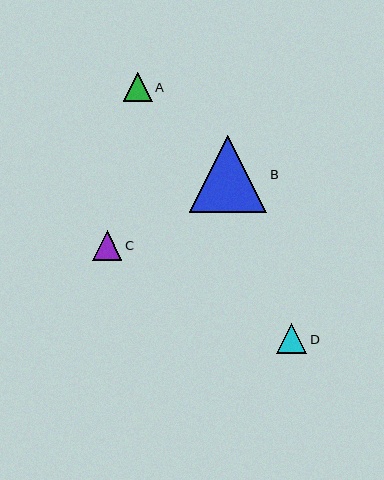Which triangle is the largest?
Triangle B is the largest with a size of approximately 77 pixels.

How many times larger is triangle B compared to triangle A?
Triangle B is approximately 2.7 times the size of triangle A.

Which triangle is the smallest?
Triangle A is the smallest with a size of approximately 29 pixels.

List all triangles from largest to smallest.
From largest to smallest: B, D, C, A.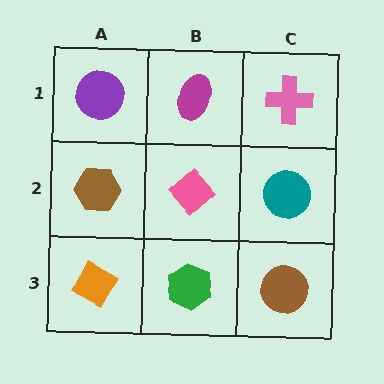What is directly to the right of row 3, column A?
A green hexagon.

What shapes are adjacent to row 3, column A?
A brown hexagon (row 2, column A), a green hexagon (row 3, column B).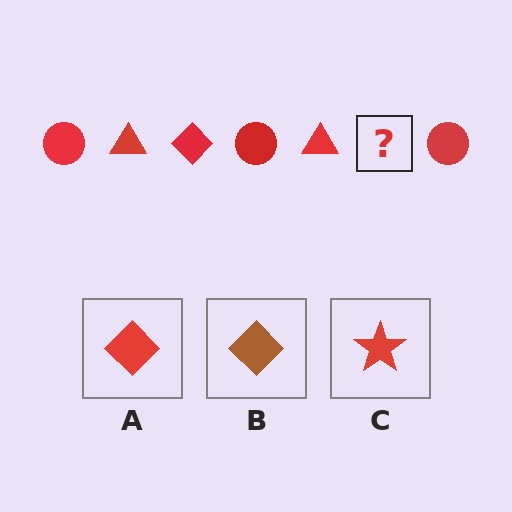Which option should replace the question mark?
Option A.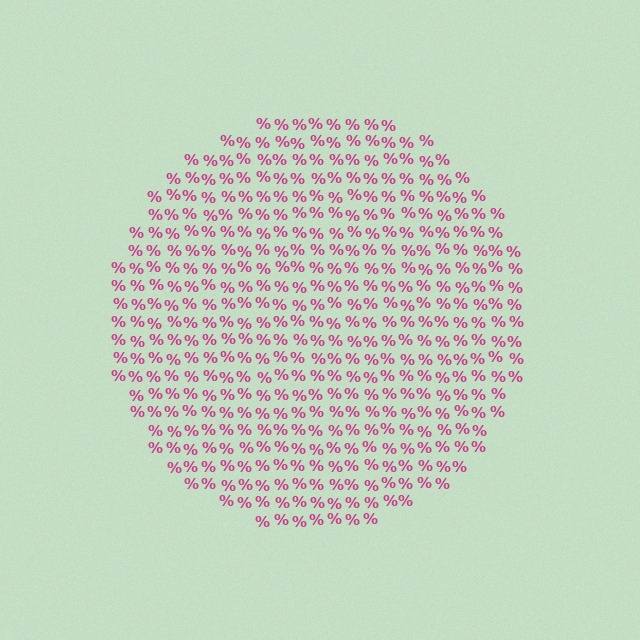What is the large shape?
The large shape is a circle.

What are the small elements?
The small elements are percent signs.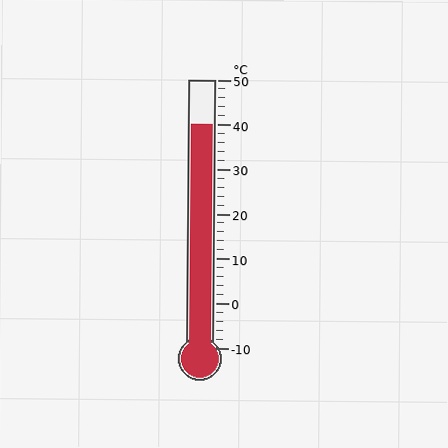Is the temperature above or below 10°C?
The temperature is above 10°C.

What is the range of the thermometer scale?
The thermometer scale ranges from -10°C to 50°C.